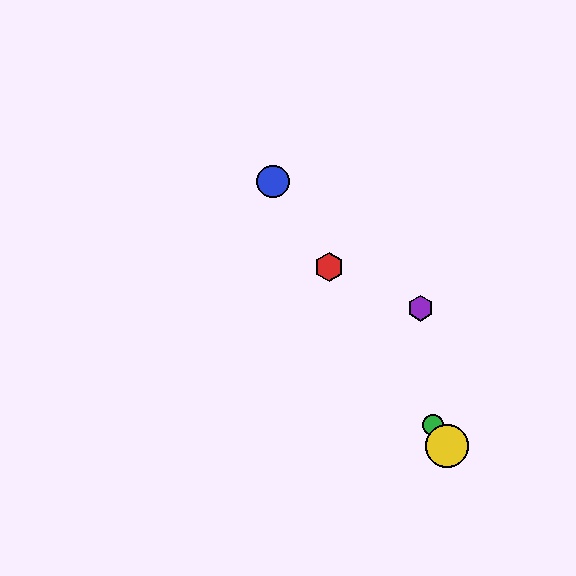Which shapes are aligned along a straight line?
The red hexagon, the blue circle, the green circle, the yellow circle are aligned along a straight line.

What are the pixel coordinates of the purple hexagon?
The purple hexagon is at (421, 308).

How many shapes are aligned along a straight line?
4 shapes (the red hexagon, the blue circle, the green circle, the yellow circle) are aligned along a straight line.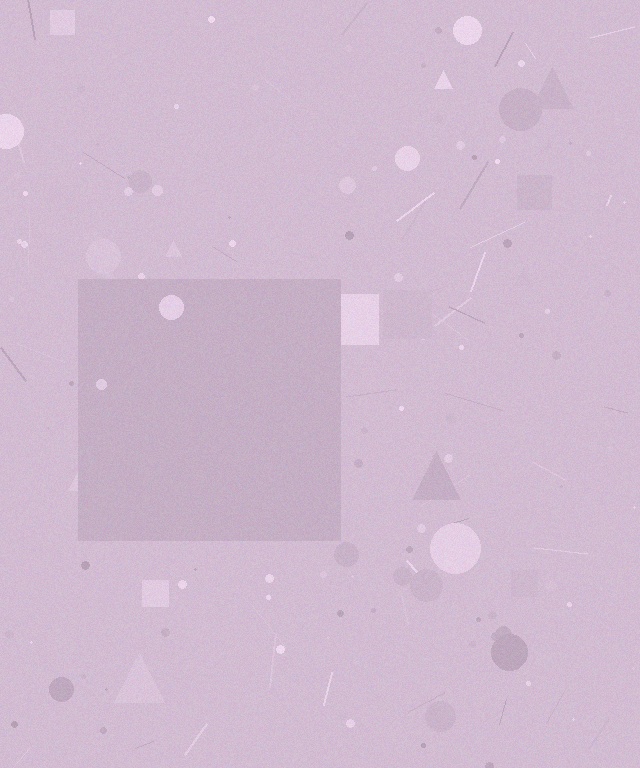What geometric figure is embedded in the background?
A square is embedded in the background.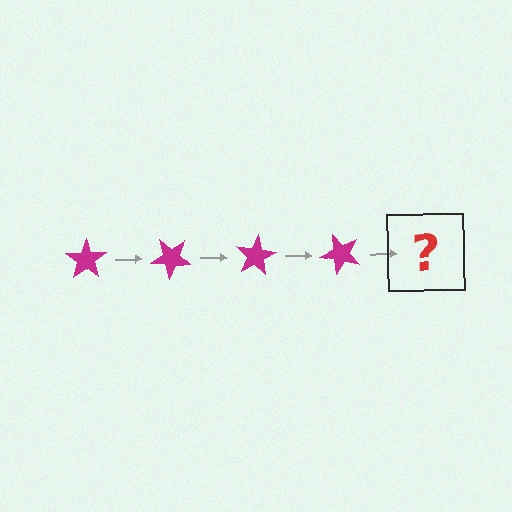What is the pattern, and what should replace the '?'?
The pattern is that the star rotates 40 degrees each step. The '?' should be a magenta star rotated 160 degrees.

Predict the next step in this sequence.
The next step is a magenta star rotated 160 degrees.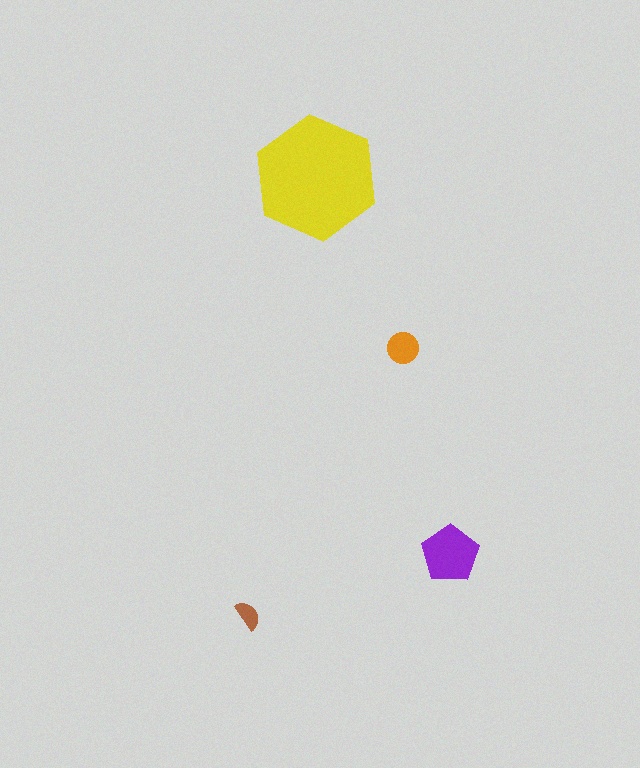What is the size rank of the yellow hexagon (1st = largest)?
1st.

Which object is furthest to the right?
The purple pentagon is rightmost.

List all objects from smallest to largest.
The brown semicircle, the orange circle, the purple pentagon, the yellow hexagon.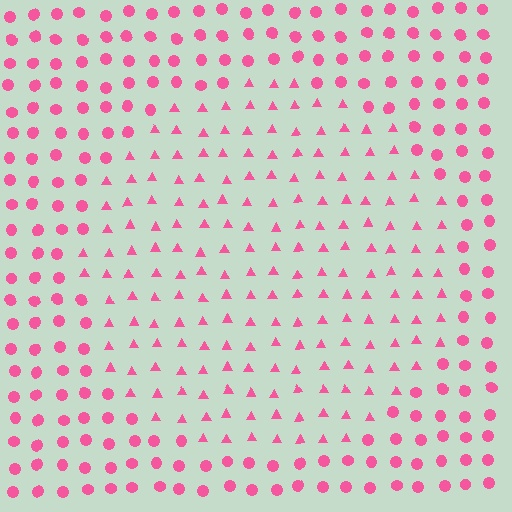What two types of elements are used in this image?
The image uses triangles inside the circle region and circles outside it.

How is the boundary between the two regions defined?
The boundary is defined by a change in element shape: triangles inside vs. circles outside. All elements share the same color and spacing.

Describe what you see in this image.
The image is filled with small pink elements arranged in a uniform grid. A circle-shaped region contains triangles, while the surrounding area contains circles. The boundary is defined purely by the change in element shape.